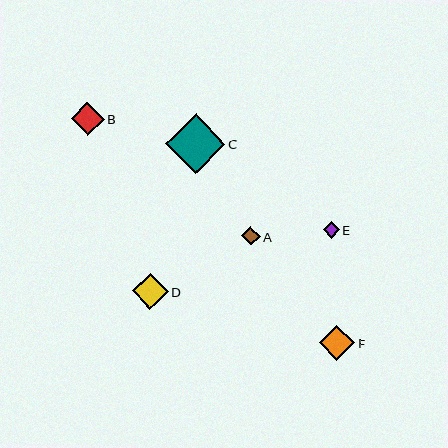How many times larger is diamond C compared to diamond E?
Diamond C is approximately 3.6 times the size of diamond E.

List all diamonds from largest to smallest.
From largest to smallest: C, D, F, B, A, E.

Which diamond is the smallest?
Diamond E is the smallest with a size of approximately 16 pixels.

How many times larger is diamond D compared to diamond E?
Diamond D is approximately 2.2 times the size of diamond E.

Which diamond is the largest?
Diamond C is the largest with a size of approximately 59 pixels.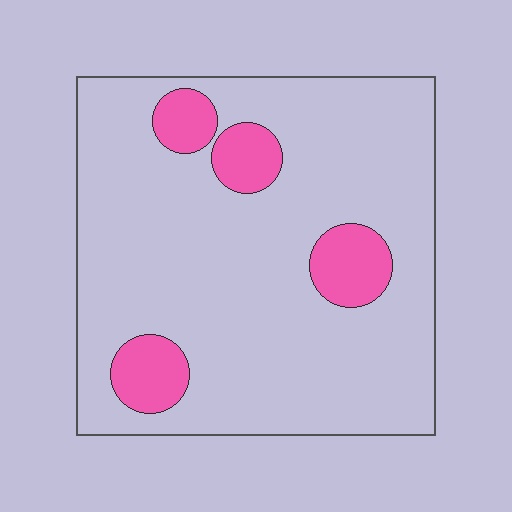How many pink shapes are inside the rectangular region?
4.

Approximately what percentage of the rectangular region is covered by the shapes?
Approximately 15%.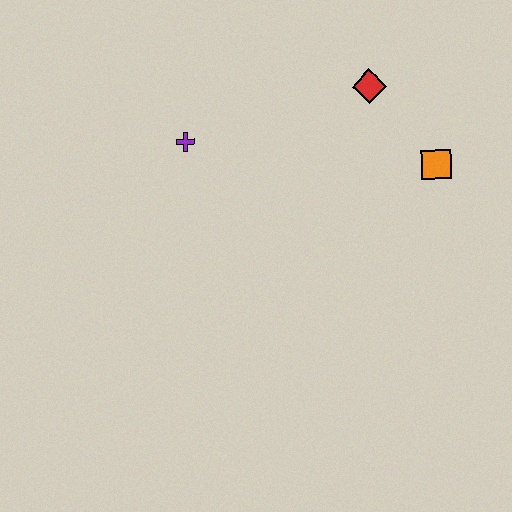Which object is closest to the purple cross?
The red diamond is closest to the purple cross.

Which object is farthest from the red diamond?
The purple cross is farthest from the red diamond.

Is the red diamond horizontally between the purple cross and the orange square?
Yes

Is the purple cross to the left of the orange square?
Yes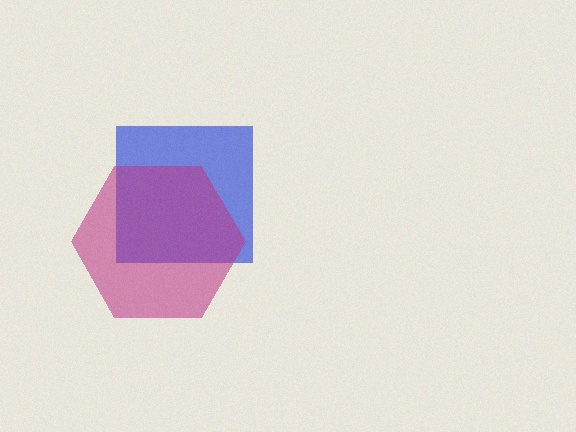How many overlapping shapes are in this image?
There are 2 overlapping shapes in the image.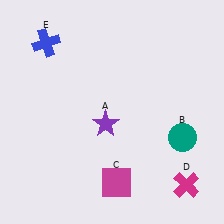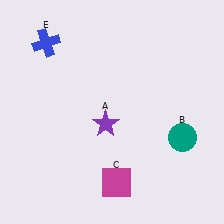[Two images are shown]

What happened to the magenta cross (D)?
The magenta cross (D) was removed in Image 2. It was in the bottom-right area of Image 1.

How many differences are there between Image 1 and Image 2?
There is 1 difference between the two images.